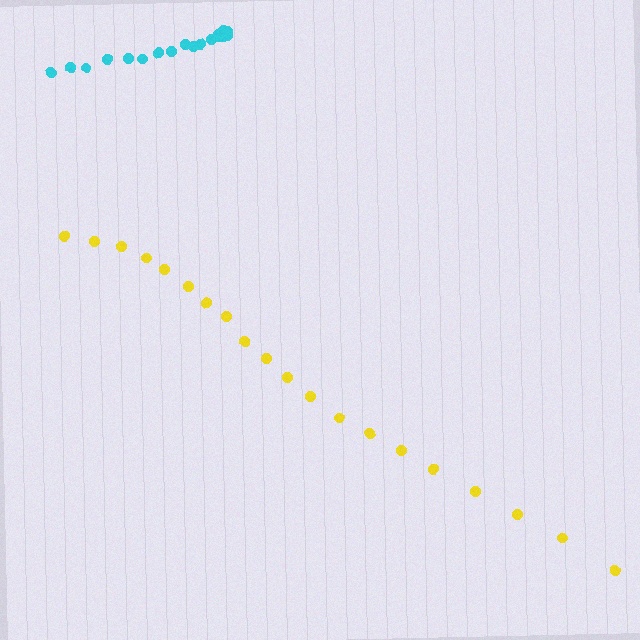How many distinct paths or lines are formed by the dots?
There are 2 distinct paths.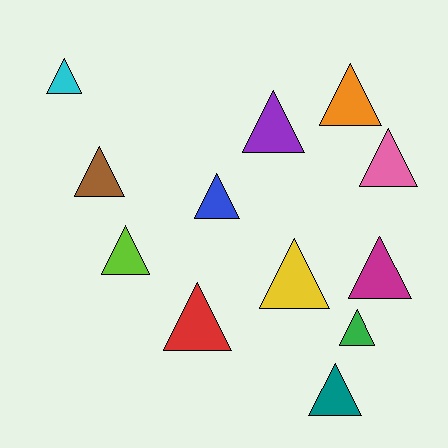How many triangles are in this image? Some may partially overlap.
There are 12 triangles.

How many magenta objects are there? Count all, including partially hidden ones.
There is 1 magenta object.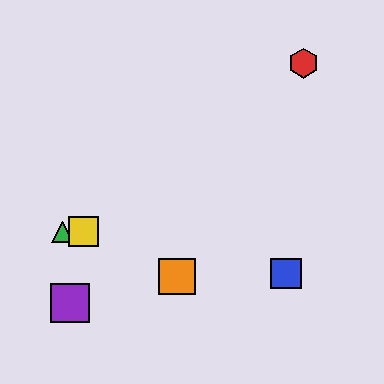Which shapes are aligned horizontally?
The green triangle, the yellow square are aligned horizontally.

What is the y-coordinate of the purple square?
The purple square is at y≈303.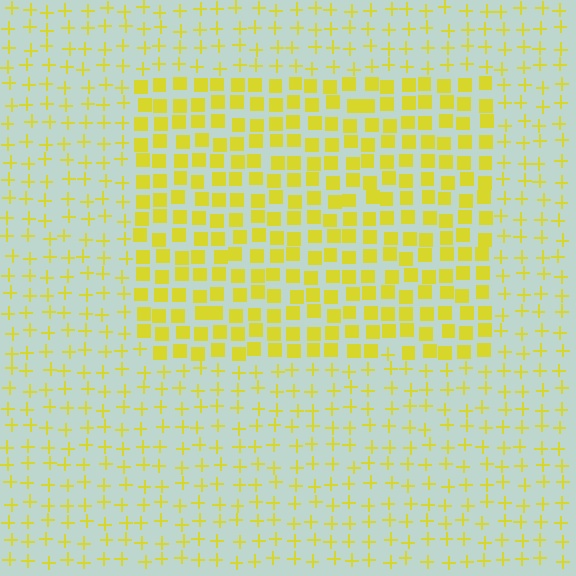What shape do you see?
I see a rectangle.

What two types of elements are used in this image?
The image uses squares inside the rectangle region and plus signs outside it.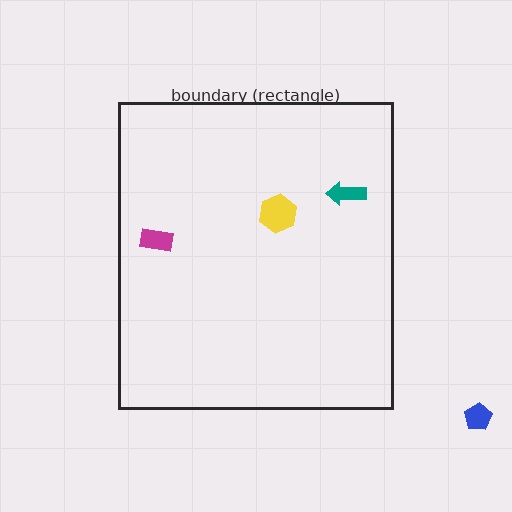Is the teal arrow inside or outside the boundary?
Inside.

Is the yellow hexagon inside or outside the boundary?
Inside.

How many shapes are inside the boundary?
3 inside, 1 outside.